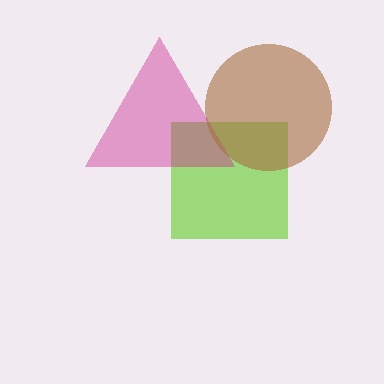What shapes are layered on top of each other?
The layered shapes are: a lime square, a magenta triangle, a brown circle.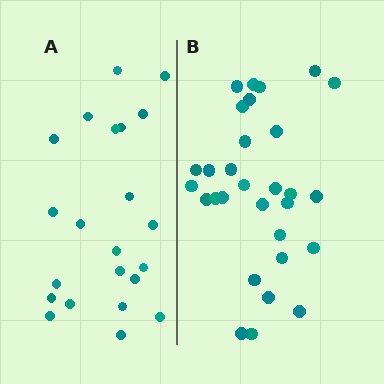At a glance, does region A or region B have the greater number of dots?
Region B (the right region) has more dots.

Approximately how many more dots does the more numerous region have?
Region B has roughly 8 or so more dots than region A.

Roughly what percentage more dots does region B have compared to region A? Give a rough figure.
About 35% more.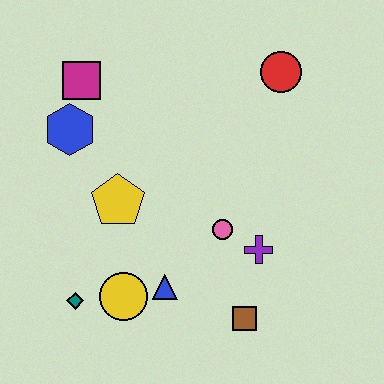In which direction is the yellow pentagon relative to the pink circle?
The yellow pentagon is to the left of the pink circle.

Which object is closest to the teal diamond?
The yellow circle is closest to the teal diamond.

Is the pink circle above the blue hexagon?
No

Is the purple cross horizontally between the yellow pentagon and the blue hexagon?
No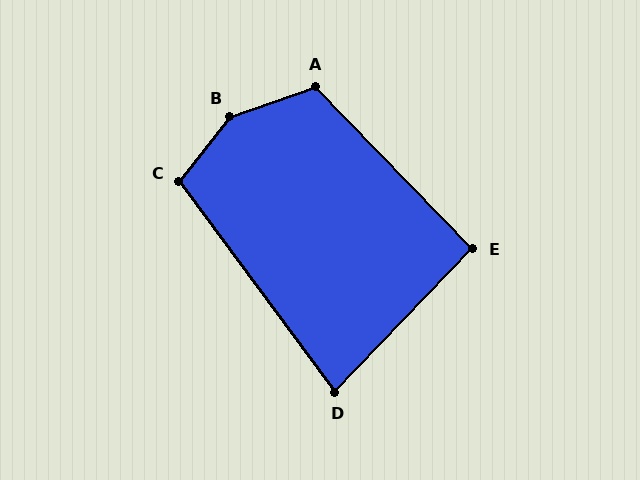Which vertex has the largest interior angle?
B, at approximately 147 degrees.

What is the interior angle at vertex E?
Approximately 92 degrees (approximately right).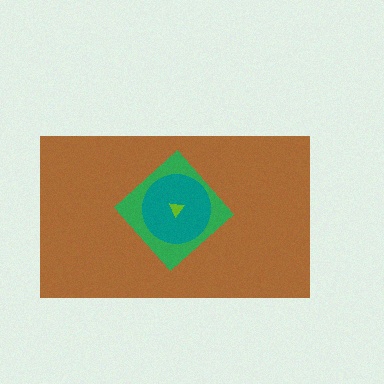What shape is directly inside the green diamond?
The teal circle.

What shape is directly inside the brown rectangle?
The green diamond.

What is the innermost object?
The lime triangle.